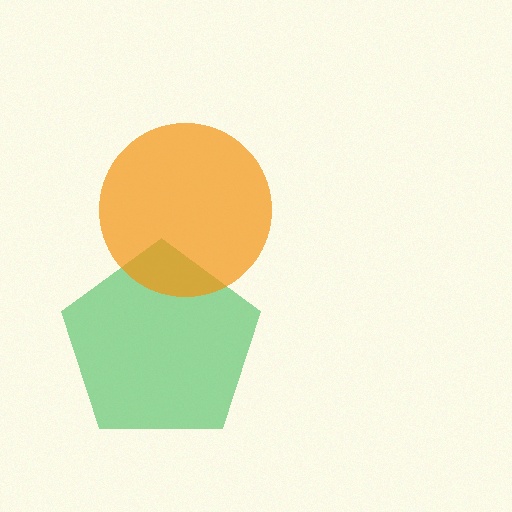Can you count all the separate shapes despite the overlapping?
Yes, there are 2 separate shapes.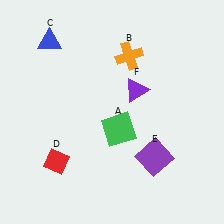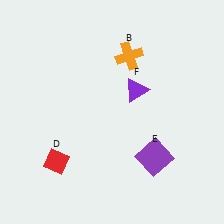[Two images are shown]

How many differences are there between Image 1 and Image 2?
There are 2 differences between the two images.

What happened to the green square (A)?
The green square (A) was removed in Image 2. It was in the bottom-right area of Image 1.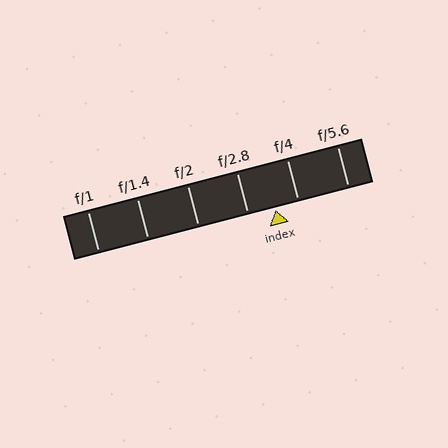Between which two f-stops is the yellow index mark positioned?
The index mark is between f/2.8 and f/4.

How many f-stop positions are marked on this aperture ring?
There are 6 f-stop positions marked.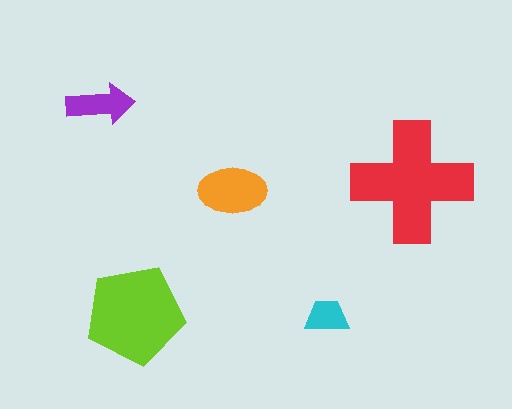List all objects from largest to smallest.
The red cross, the lime pentagon, the orange ellipse, the purple arrow, the cyan trapezoid.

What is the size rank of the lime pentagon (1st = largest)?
2nd.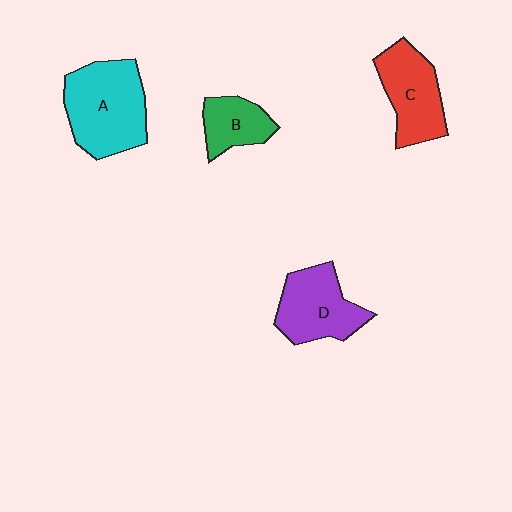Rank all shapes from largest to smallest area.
From largest to smallest: A (cyan), D (purple), C (red), B (green).